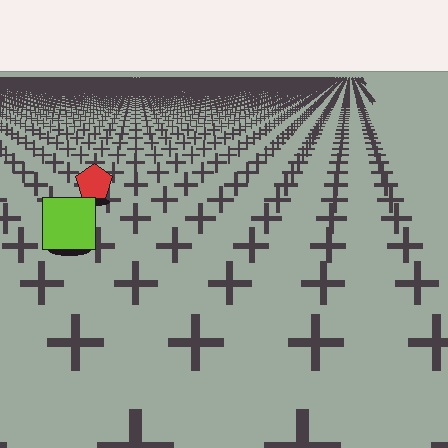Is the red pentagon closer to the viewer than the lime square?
No. The lime square is closer — you can tell from the texture gradient: the ground texture is coarser near it.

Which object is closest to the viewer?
The lime square is closest. The texture marks near it are larger and more spread out.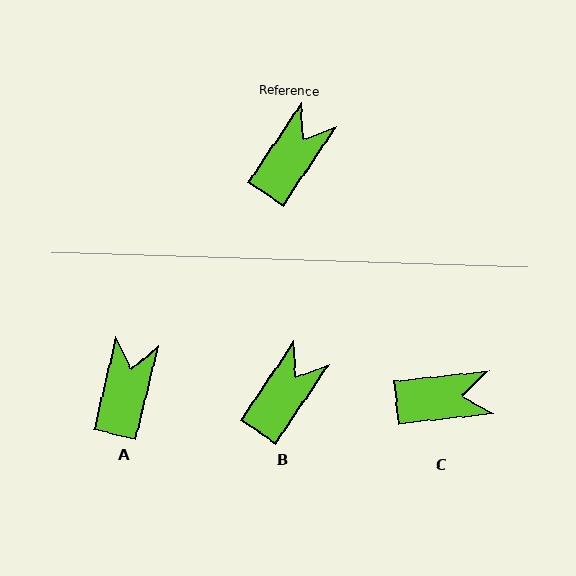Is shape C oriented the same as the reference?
No, it is off by about 50 degrees.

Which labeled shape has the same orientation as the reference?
B.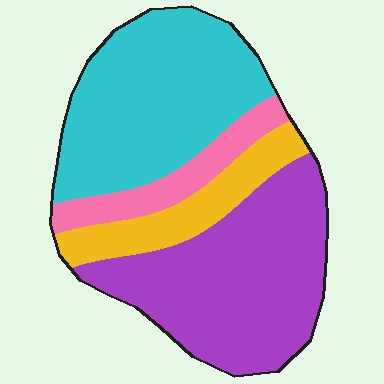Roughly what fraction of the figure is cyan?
Cyan covers around 35% of the figure.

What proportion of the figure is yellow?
Yellow covers roughly 15% of the figure.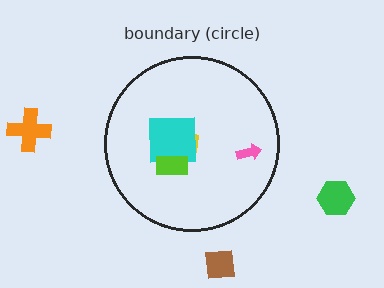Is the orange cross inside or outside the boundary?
Outside.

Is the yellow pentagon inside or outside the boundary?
Inside.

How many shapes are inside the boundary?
4 inside, 3 outside.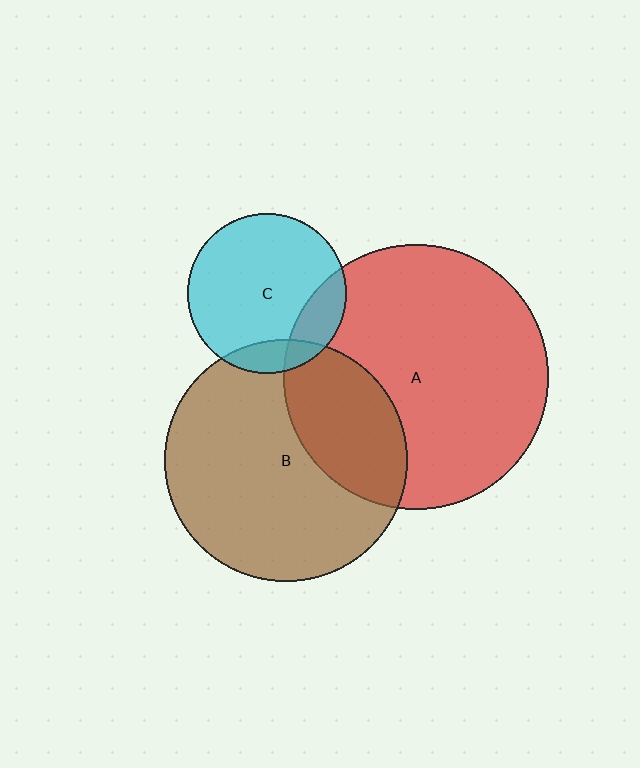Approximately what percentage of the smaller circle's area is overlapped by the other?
Approximately 10%.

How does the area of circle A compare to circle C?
Approximately 2.8 times.